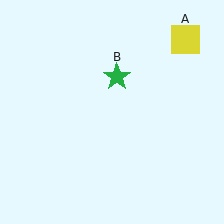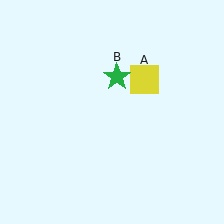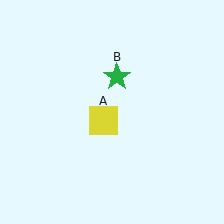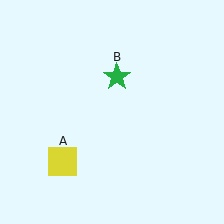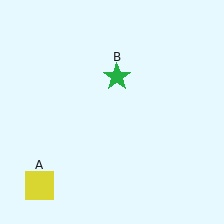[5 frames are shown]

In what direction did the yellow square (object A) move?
The yellow square (object A) moved down and to the left.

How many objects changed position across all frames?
1 object changed position: yellow square (object A).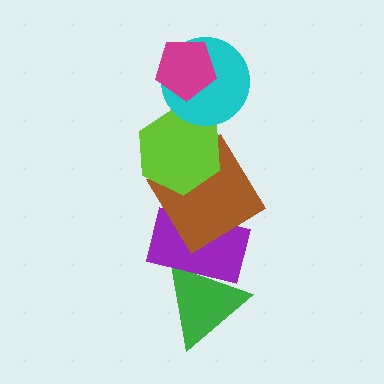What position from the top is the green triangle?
The green triangle is 6th from the top.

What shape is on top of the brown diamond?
The lime hexagon is on top of the brown diamond.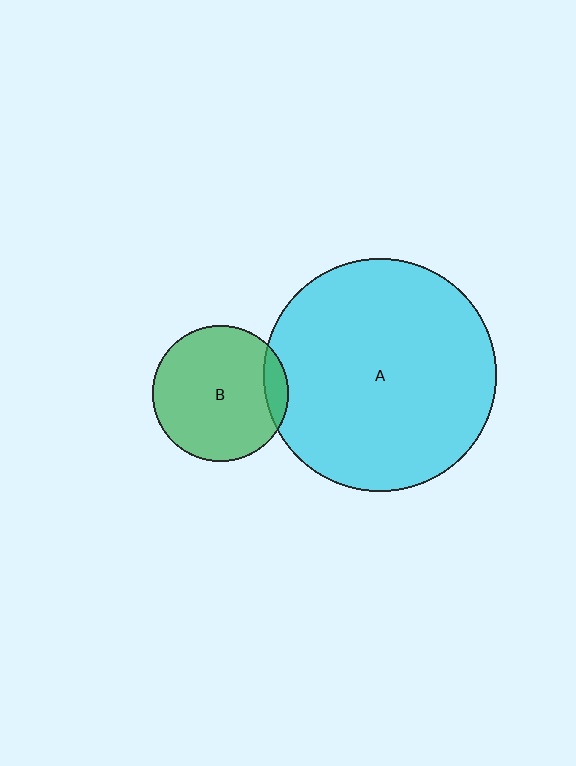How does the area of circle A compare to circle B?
Approximately 2.9 times.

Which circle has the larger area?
Circle A (cyan).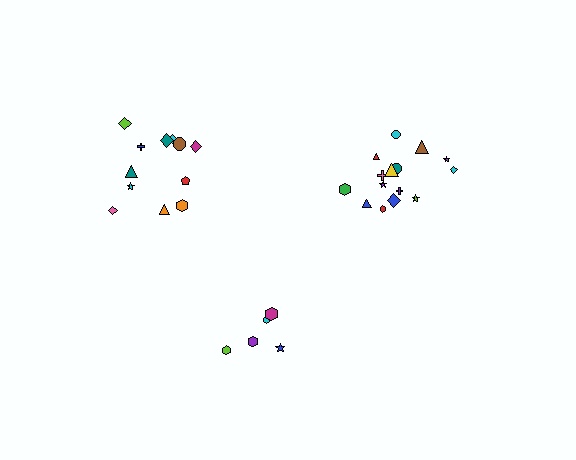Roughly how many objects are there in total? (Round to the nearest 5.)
Roughly 30 objects in total.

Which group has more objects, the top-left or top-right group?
The top-right group.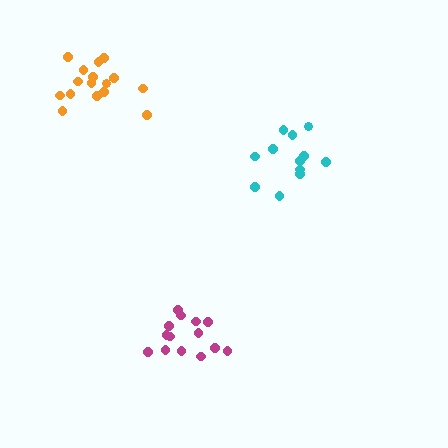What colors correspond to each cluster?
The clusters are colored: magenta, cyan, orange.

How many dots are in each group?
Group 1: 14 dots, Group 2: 12 dots, Group 3: 16 dots (42 total).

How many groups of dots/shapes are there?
There are 3 groups.